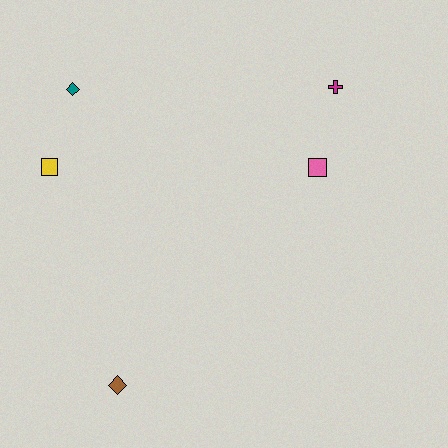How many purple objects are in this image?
There are no purple objects.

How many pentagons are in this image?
There are no pentagons.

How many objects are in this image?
There are 5 objects.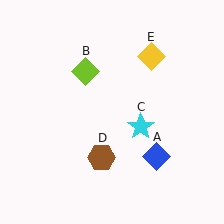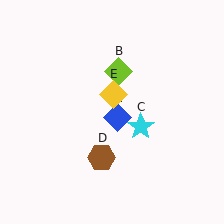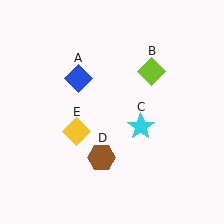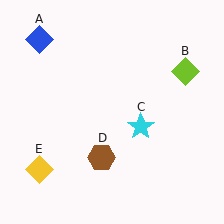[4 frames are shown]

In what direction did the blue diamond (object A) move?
The blue diamond (object A) moved up and to the left.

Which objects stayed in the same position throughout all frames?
Cyan star (object C) and brown hexagon (object D) remained stationary.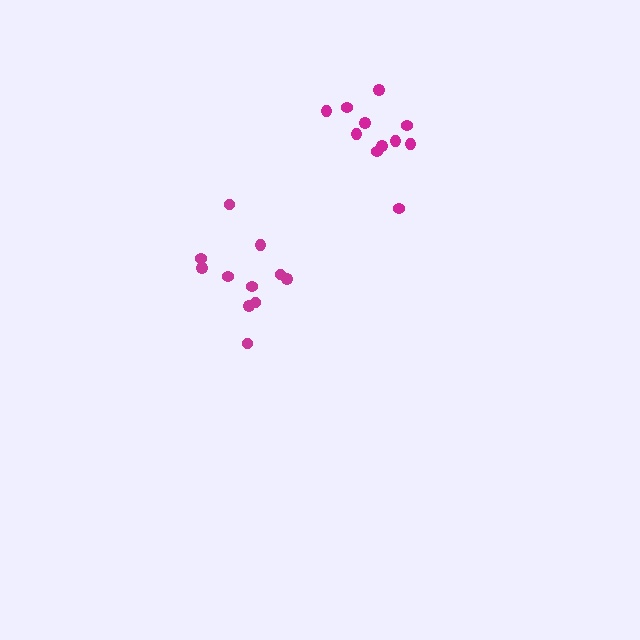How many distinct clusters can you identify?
There are 2 distinct clusters.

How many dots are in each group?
Group 1: 11 dots, Group 2: 11 dots (22 total).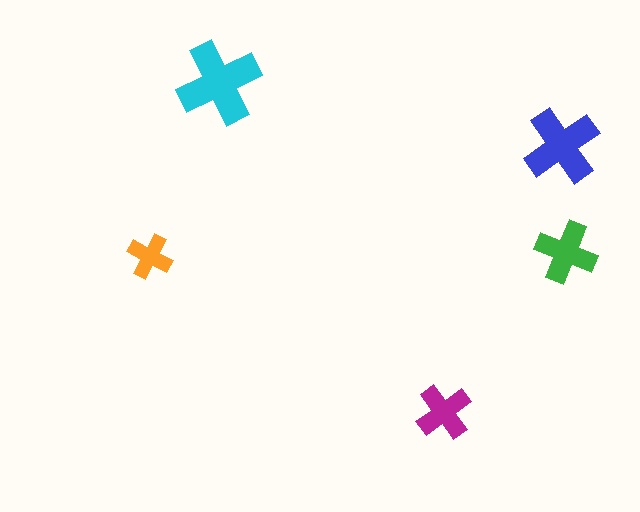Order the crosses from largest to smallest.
the cyan one, the blue one, the green one, the magenta one, the orange one.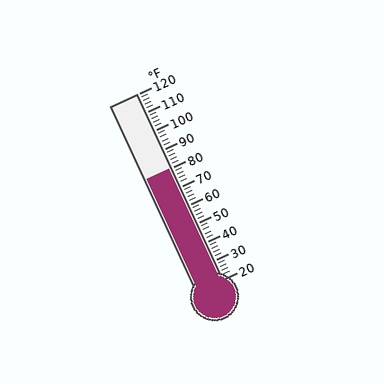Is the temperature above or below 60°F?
The temperature is above 60°F.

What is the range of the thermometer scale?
The thermometer scale ranges from 20°F to 120°F.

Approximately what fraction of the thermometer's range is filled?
The thermometer is filled to approximately 60% of its range.